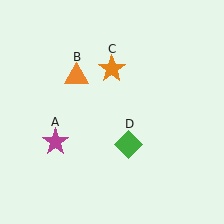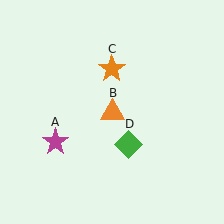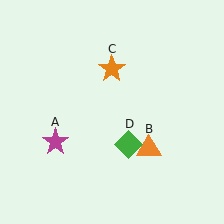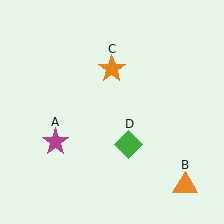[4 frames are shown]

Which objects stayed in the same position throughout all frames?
Magenta star (object A) and orange star (object C) and green diamond (object D) remained stationary.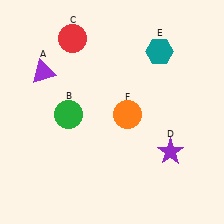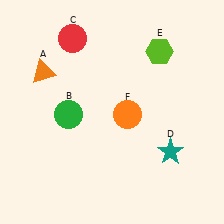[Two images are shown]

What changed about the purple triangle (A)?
In Image 1, A is purple. In Image 2, it changed to orange.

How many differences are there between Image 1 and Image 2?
There are 3 differences between the two images.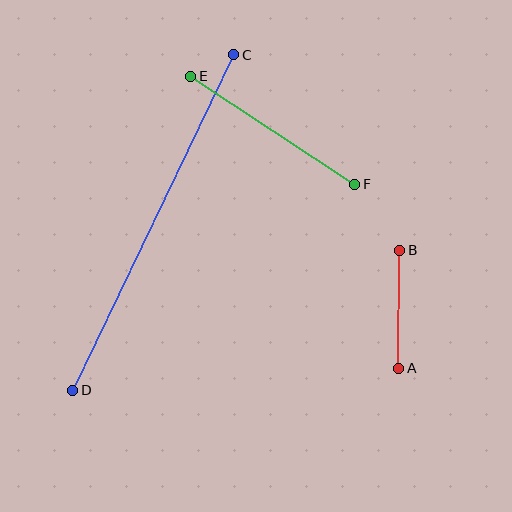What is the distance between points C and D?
The distance is approximately 372 pixels.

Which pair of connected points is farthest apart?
Points C and D are farthest apart.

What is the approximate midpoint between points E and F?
The midpoint is at approximately (273, 130) pixels.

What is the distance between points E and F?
The distance is approximately 196 pixels.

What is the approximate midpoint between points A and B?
The midpoint is at approximately (399, 309) pixels.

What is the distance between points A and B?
The distance is approximately 118 pixels.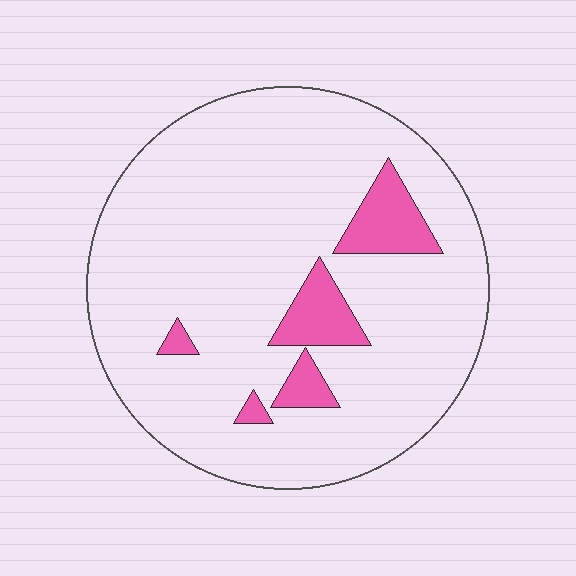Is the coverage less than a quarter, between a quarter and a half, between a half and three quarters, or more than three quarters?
Less than a quarter.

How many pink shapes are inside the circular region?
5.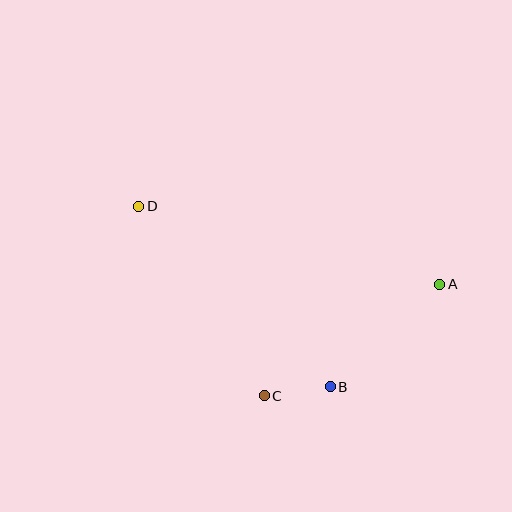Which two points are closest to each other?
Points B and C are closest to each other.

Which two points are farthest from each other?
Points A and D are farthest from each other.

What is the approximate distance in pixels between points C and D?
The distance between C and D is approximately 227 pixels.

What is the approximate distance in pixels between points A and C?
The distance between A and C is approximately 208 pixels.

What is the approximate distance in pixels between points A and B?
The distance between A and B is approximately 150 pixels.